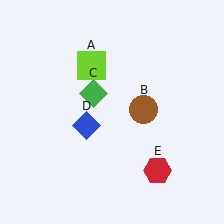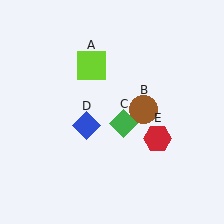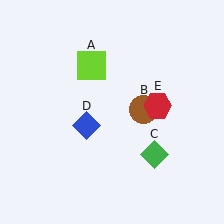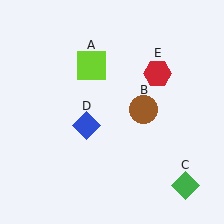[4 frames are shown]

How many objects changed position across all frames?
2 objects changed position: green diamond (object C), red hexagon (object E).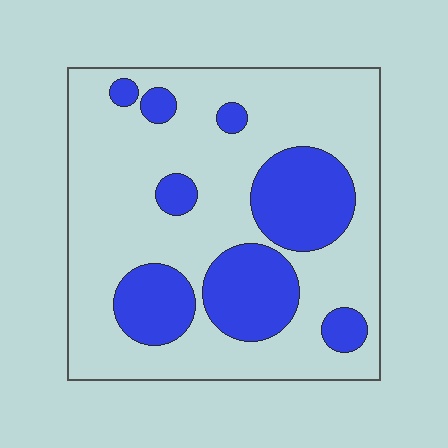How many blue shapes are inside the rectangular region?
8.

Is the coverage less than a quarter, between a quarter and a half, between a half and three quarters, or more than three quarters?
Between a quarter and a half.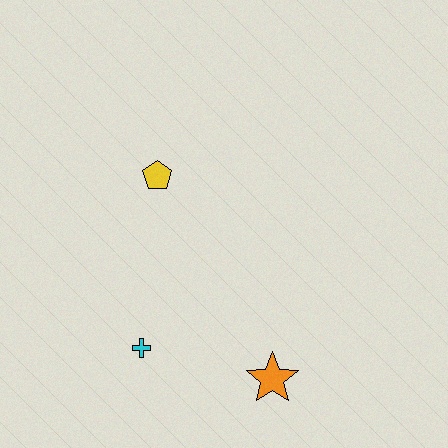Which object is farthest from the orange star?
The yellow pentagon is farthest from the orange star.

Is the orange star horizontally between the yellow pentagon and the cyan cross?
No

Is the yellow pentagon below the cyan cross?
No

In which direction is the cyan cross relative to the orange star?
The cyan cross is to the left of the orange star.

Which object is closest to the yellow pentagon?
The cyan cross is closest to the yellow pentagon.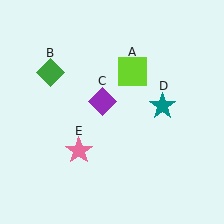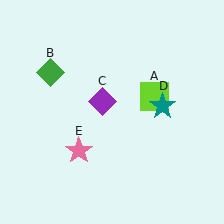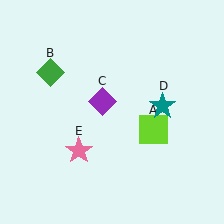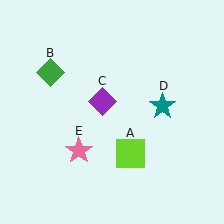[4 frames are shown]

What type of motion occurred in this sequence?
The lime square (object A) rotated clockwise around the center of the scene.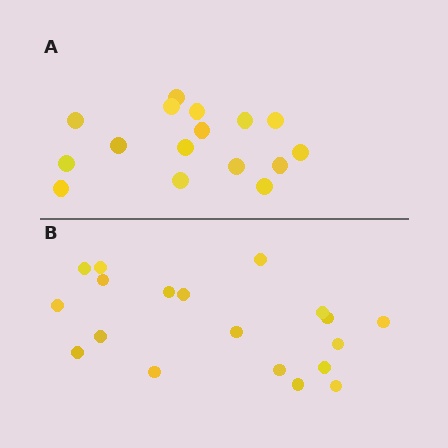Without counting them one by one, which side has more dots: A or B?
Region B (the bottom region) has more dots.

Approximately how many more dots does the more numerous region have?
Region B has just a few more — roughly 2 or 3 more dots than region A.